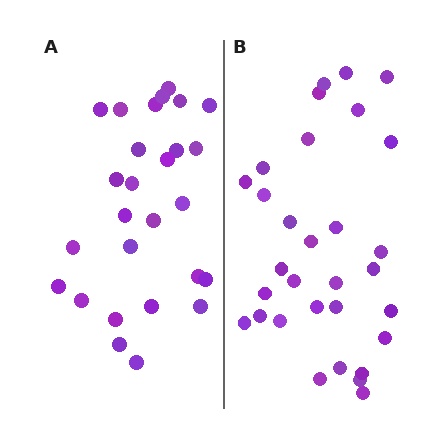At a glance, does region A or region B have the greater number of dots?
Region B (the right region) has more dots.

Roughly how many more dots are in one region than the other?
Region B has about 4 more dots than region A.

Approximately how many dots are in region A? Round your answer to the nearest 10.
About 30 dots. (The exact count is 27, which rounds to 30.)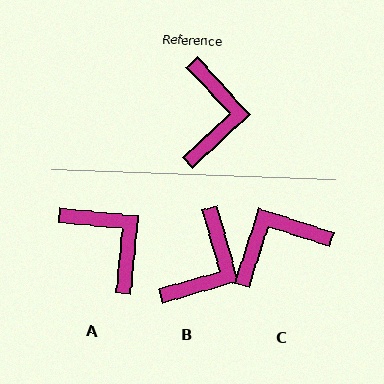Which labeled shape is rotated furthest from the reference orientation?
C, about 119 degrees away.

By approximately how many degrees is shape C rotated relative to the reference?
Approximately 119 degrees counter-clockwise.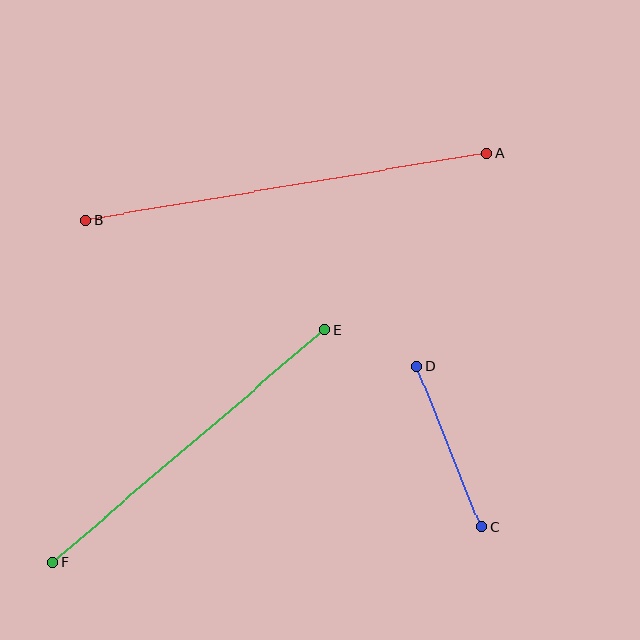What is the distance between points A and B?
The distance is approximately 406 pixels.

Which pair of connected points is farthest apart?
Points A and B are farthest apart.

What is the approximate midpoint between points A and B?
The midpoint is at approximately (286, 187) pixels.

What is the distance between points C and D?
The distance is approximately 172 pixels.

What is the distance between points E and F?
The distance is approximately 358 pixels.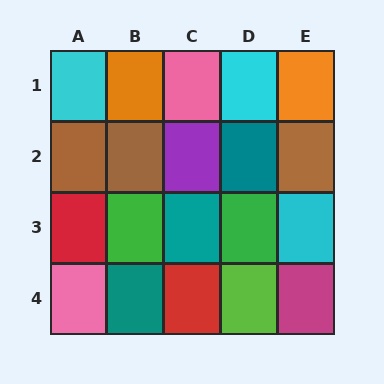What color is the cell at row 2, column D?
Teal.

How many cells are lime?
1 cell is lime.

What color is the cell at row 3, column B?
Green.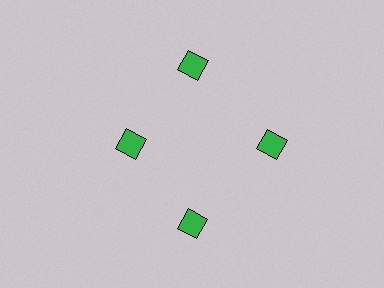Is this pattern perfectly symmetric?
No. The 4 green squares are arranged in a ring, but one element near the 9 o'clock position is pulled inward toward the center, breaking the 4-fold rotational symmetry.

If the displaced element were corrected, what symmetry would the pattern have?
It would have 4-fold rotational symmetry — the pattern would map onto itself every 90 degrees.